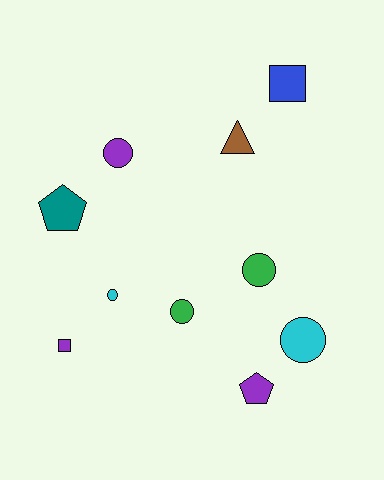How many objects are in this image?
There are 10 objects.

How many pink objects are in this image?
There are no pink objects.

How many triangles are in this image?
There is 1 triangle.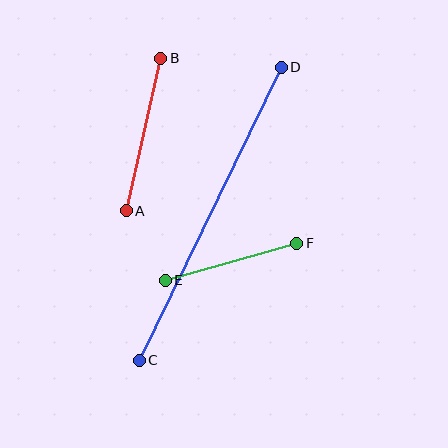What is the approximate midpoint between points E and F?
The midpoint is at approximately (231, 262) pixels.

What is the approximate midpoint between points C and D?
The midpoint is at approximately (210, 214) pixels.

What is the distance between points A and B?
The distance is approximately 156 pixels.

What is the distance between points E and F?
The distance is approximately 136 pixels.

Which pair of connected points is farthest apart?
Points C and D are farthest apart.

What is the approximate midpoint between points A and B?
The midpoint is at approximately (144, 135) pixels.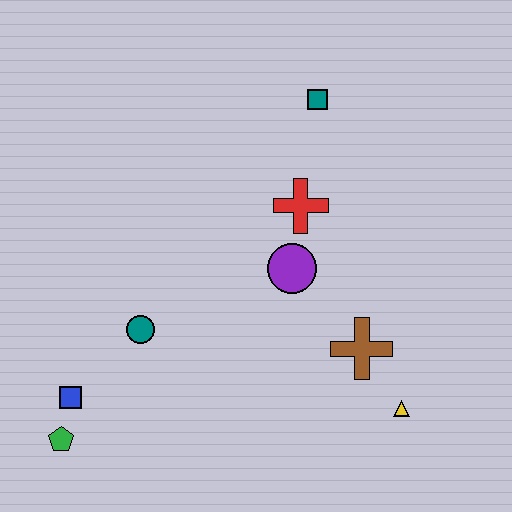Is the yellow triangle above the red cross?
No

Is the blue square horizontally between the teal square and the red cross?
No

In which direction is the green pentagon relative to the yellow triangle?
The green pentagon is to the left of the yellow triangle.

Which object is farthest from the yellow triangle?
The green pentagon is farthest from the yellow triangle.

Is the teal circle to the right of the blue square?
Yes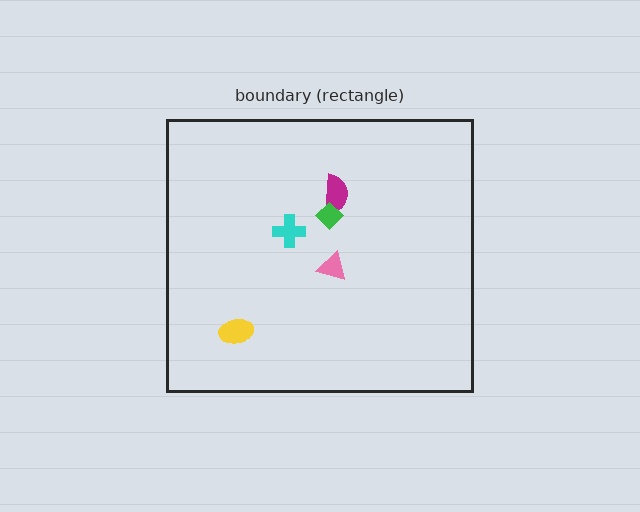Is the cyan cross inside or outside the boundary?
Inside.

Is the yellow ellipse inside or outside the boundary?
Inside.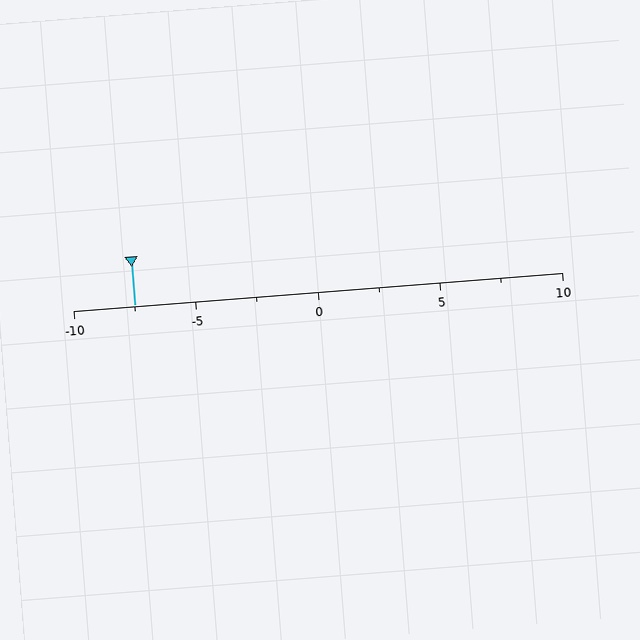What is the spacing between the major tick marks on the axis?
The major ticks are spaced 5 apart.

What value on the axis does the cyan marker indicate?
The marker indicates approximately -7.5.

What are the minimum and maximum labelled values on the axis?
The axis runs from -10 to 10.